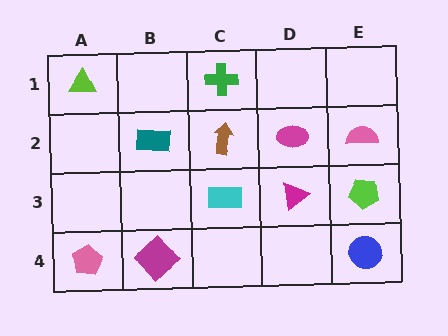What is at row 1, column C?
A green cross.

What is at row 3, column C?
A cyan rectangle.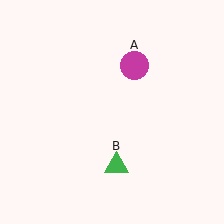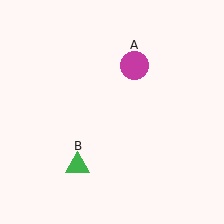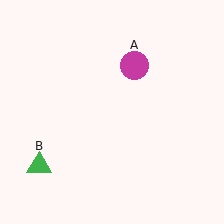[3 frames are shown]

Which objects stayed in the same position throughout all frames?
Magenta circle (object A) remained stationary.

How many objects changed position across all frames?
1 object changed position: green triangle (object B).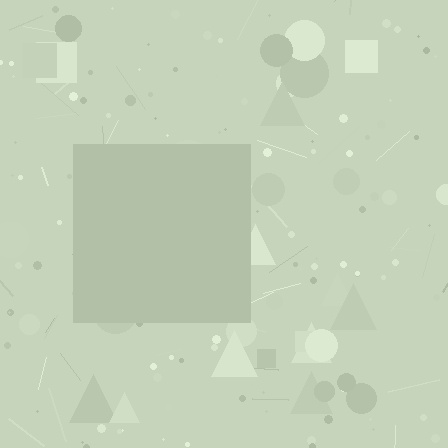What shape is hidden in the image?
A square is hidden in the image.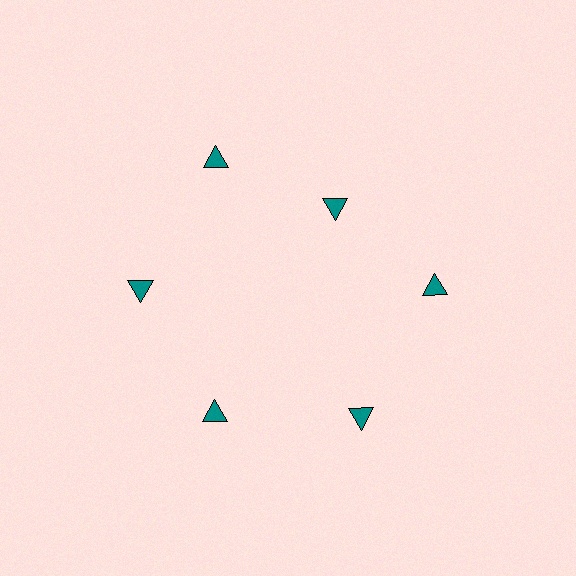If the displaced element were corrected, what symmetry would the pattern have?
It would have 6-fold rotational symmetry — the pattern would map onto itself every 60 degrees.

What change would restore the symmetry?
The symmetry would be restored by moving it outward, back onto the ring so that all 6 triangles sit at equal angles and equal distance from the center.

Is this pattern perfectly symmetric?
No. The 6 teal triangles are arranged in a ring, but one element near the 1 o'clock position is pulled inward toward the center, breaking the 6-fold rotational symmetry.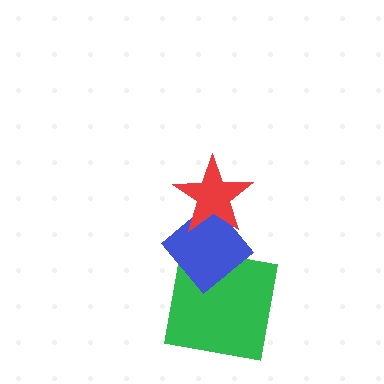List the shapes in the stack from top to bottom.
From top to bottom: the red star, the blue diamond, the green square.